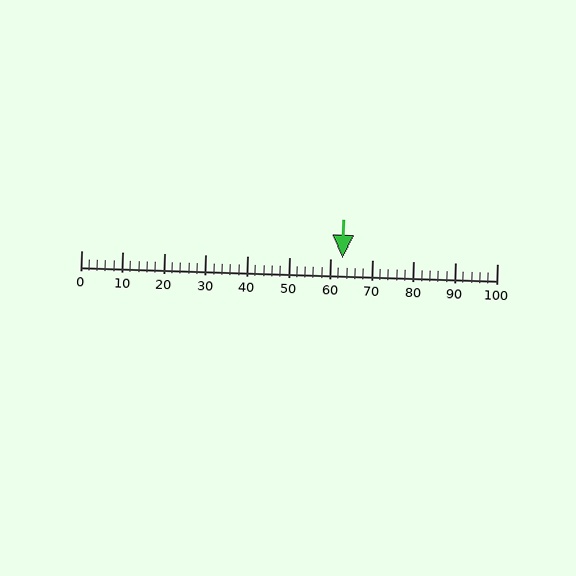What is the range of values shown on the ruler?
The ruler shows values from 0 to 100.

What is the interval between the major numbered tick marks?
The major tick marks are spaced 10 units apart.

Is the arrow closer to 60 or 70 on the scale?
The arrow is closer to 60.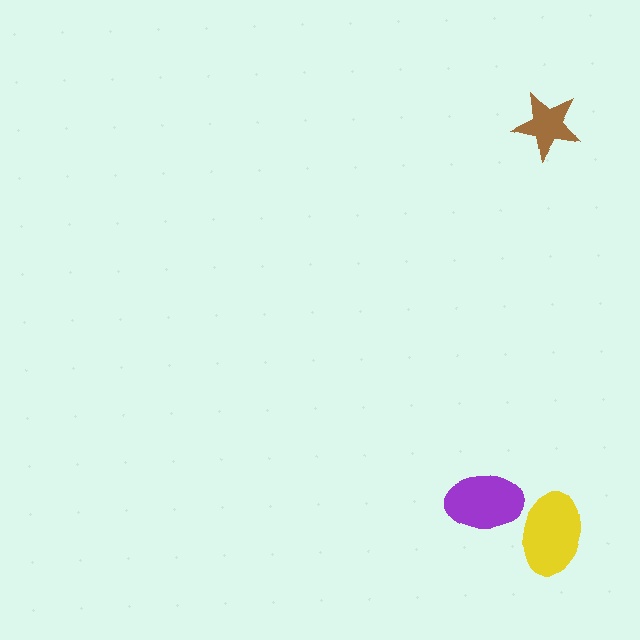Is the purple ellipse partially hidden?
Yes, it is partially covered by another shape.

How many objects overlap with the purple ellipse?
1 object overlaps with the purple ellipse.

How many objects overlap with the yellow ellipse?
1 object overlaps with the yellow ellipse.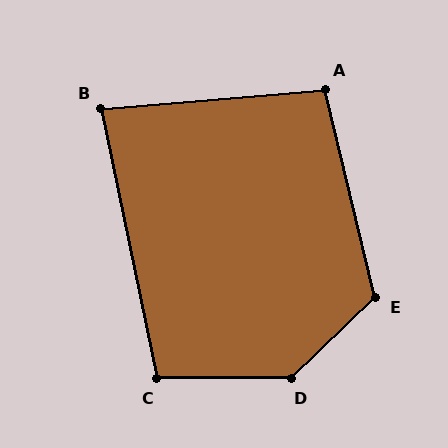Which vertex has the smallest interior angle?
B, at approximately 83 degrees.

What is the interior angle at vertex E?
Approximately 120 degrees (obtuse).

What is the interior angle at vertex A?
Approximately 98 degrees (obtuse).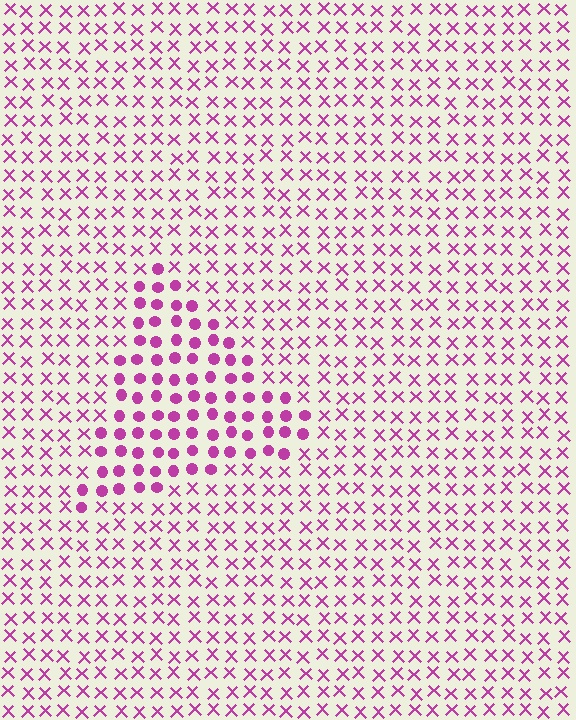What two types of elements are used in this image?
The image uses circles inside the triangle region and X marks outside it.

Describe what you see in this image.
The image is filled with small magenta elements arranged in a uniform grid. A triangle-shaped region contains circles, while the surrounding area contains X marks. The boundary is defined purely by the change in element shape.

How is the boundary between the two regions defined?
The boundary is defined by a change in element shape: circles inside vs. X marks outside. All elements share the same color and spacing.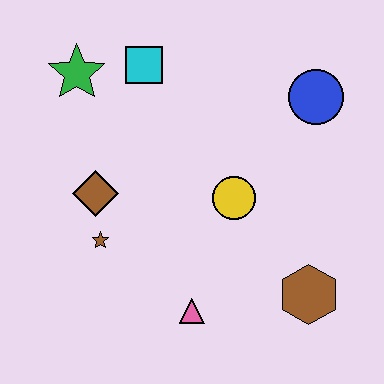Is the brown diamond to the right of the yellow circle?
No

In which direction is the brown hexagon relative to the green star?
The brown hexagon is to the right of the green star.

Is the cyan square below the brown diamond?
No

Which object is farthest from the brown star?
The blue circle is farthest from the brown star.